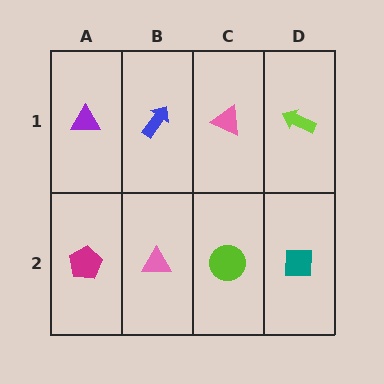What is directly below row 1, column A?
A magenta pentagon.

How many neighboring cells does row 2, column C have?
3.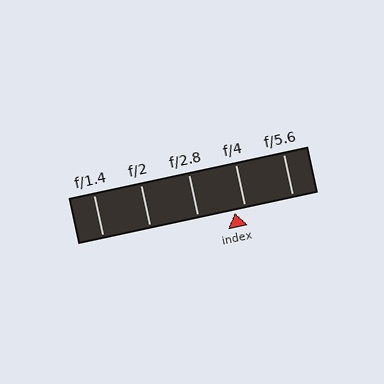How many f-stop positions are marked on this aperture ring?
There are 5 f-stop positions marked.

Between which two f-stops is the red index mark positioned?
The index mark is between f/2.8 and f/4.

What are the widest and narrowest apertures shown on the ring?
The widest aperture shown is f/1.4 and the narrowest is f/5.6.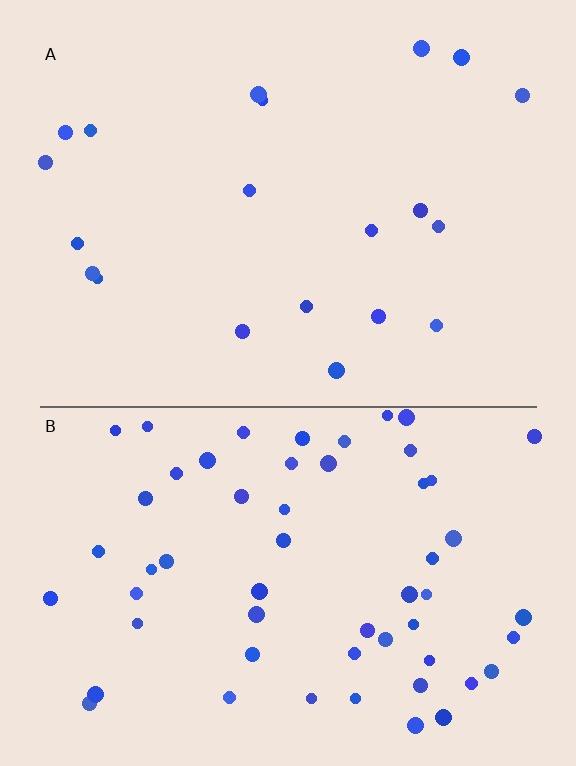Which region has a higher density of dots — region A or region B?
B (the bottom).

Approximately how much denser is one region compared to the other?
Approximately 2.8× — region B over region A.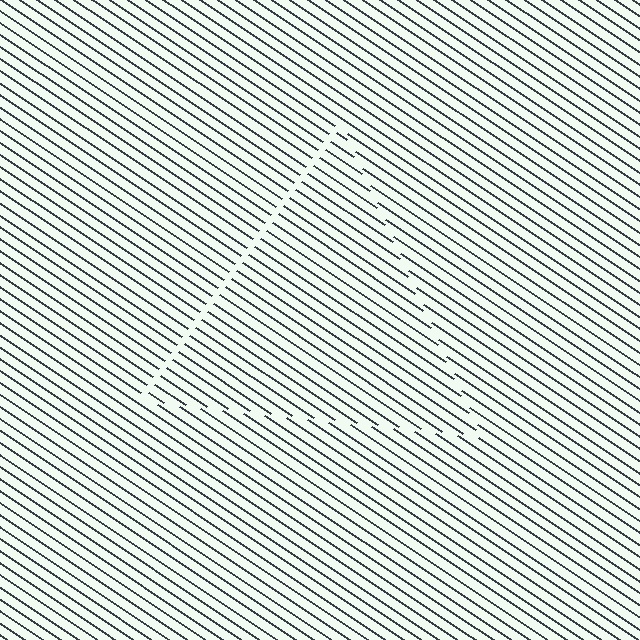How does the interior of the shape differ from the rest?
The interior of the shape contains the same grating, shifted by half a period — the contour is defined by the phase discontinuity where line-ends from the inner and outer gratings abut.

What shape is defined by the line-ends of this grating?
An illusory triangle. The interior of the shape contains the same grating, shifted by half a period — the contour is defined by the phase discontinuity where line-ends from the inner and outer gratings abut.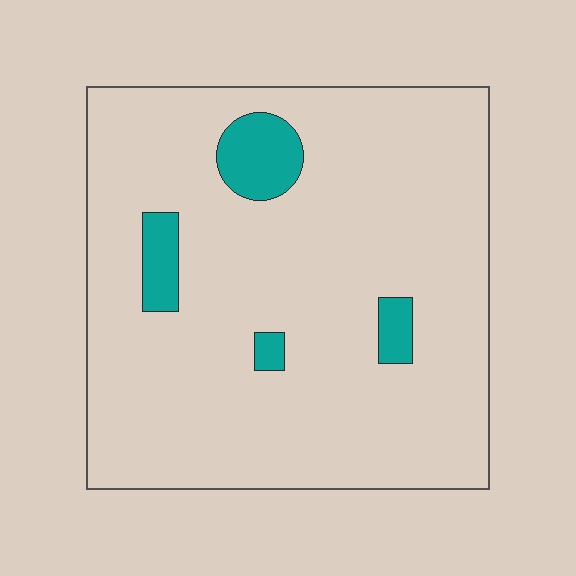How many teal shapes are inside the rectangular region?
4.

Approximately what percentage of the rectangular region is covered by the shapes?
Approximately 10%.